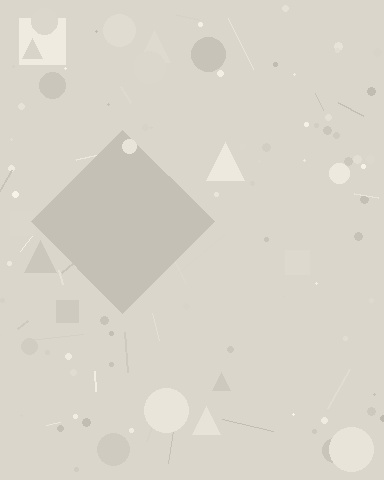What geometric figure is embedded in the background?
A diamond is embedded in the background.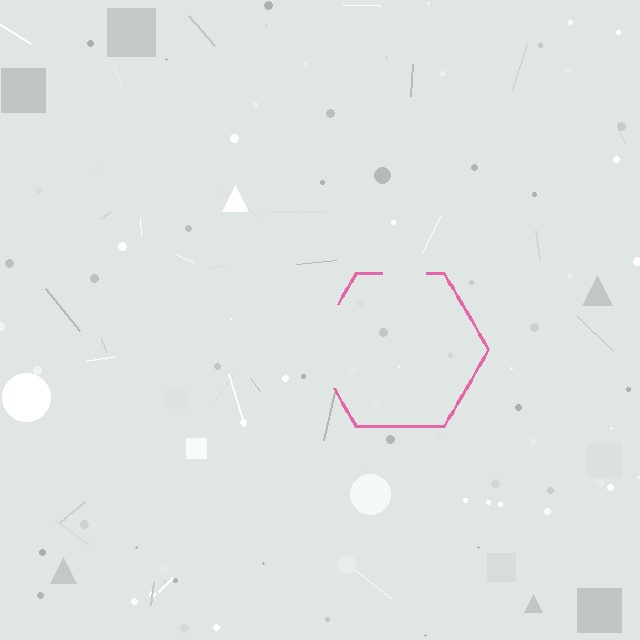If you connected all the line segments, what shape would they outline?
They would outline a hexagon.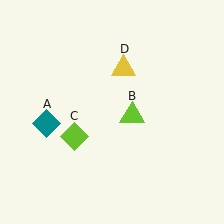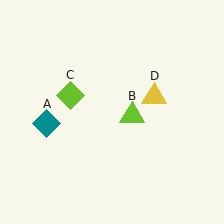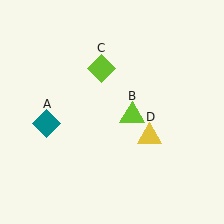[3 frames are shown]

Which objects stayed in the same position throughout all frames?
Teal diamond (object A) and lime triangle (object B) remained stationary.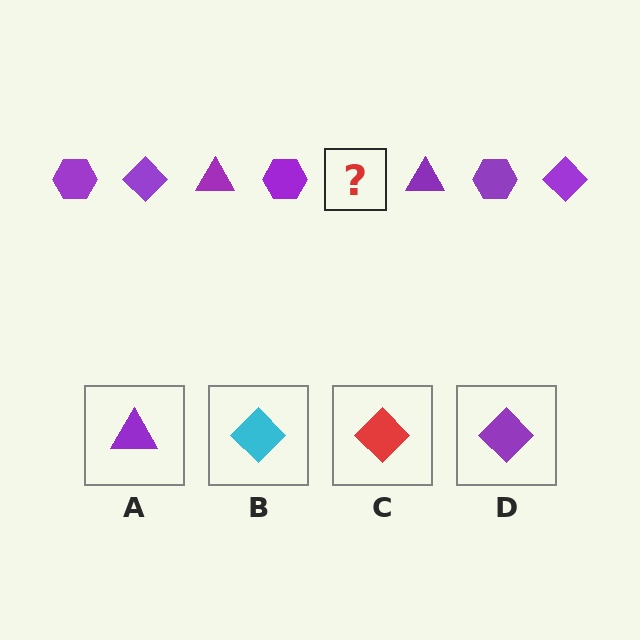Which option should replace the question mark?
Option D.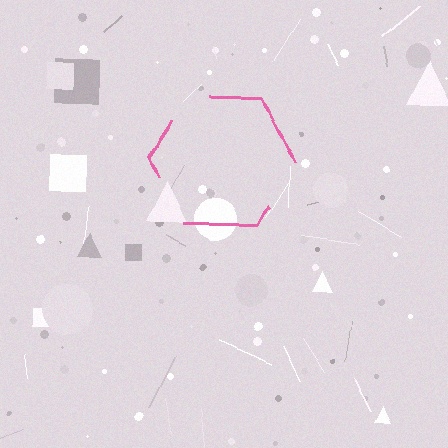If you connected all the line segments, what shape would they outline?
They would outline a hexagon.